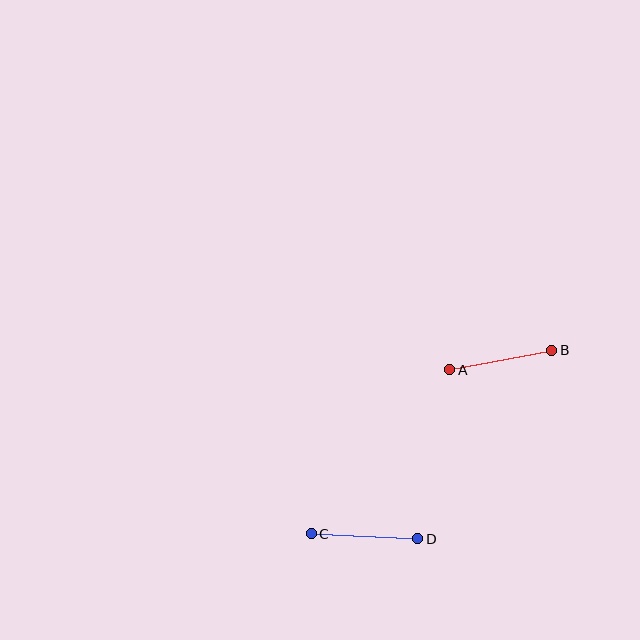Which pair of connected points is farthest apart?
Points C and D are farthest apart.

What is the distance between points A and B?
The distance is approximately 104 pixels.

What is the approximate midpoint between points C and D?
The midpoint is at approximately (364, 536) pixels.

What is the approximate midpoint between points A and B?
The midpoint is at approximately (501, 360) pixels.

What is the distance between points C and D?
The distance is approximately 106 pixels.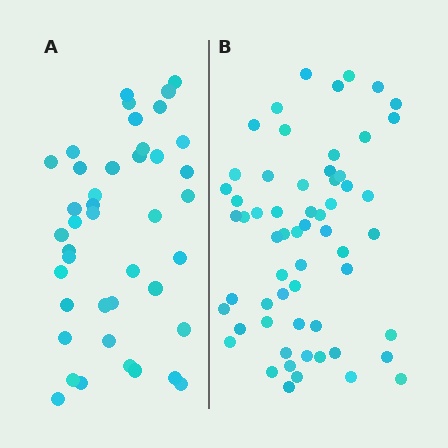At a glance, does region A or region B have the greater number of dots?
Region B (the right region) has more dots.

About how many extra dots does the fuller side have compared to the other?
Region B has approximately 20 more dots than region A.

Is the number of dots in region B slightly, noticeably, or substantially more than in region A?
Region B has noticeably more, but not dramatically so. The ratio is roughly 1.4 to 1.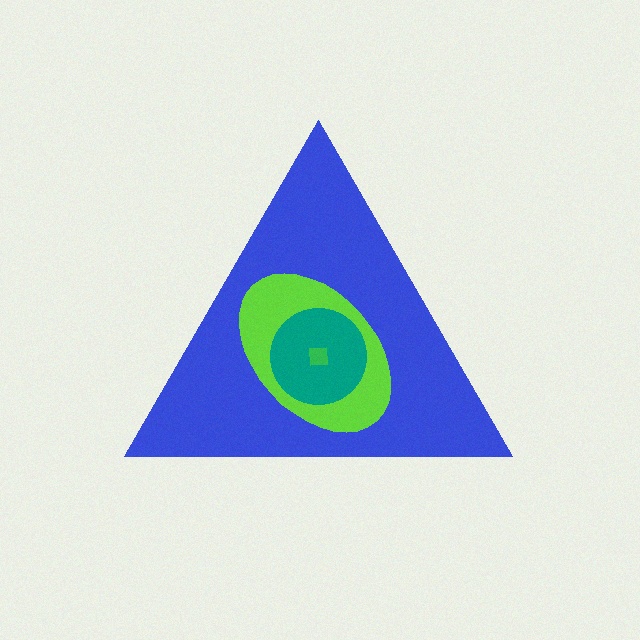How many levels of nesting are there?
4.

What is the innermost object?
The green square.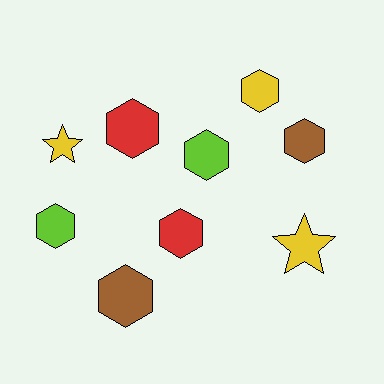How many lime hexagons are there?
There are 2 lime hexagons.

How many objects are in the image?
There are 9 objects.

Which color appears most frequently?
Yellow, with 3 objects.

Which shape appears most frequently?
Hexagon, with 7 objects.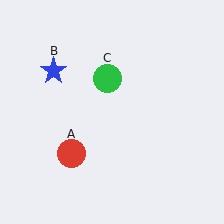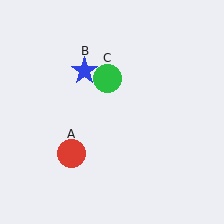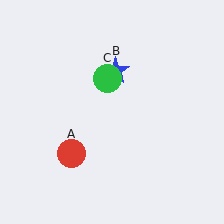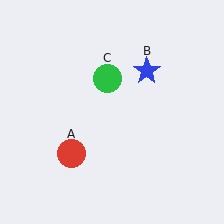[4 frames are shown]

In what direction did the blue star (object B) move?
The blue star (object B) moved right.